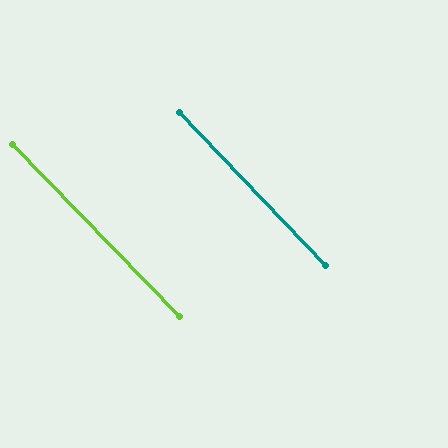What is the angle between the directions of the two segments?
Approximately 1 degree.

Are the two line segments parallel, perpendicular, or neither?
Parallel — their directions differ by only 0.8°.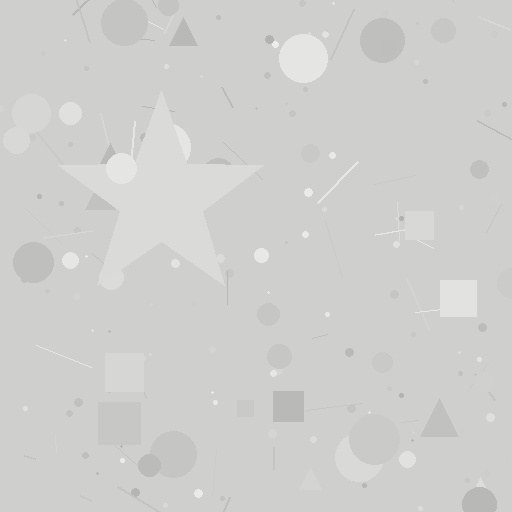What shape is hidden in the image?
A star is hidden in the image.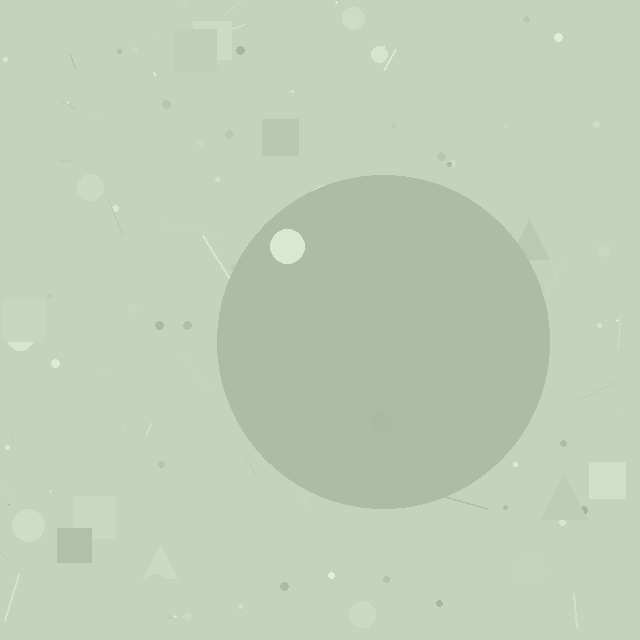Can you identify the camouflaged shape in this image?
The camouflaged shape is a circle.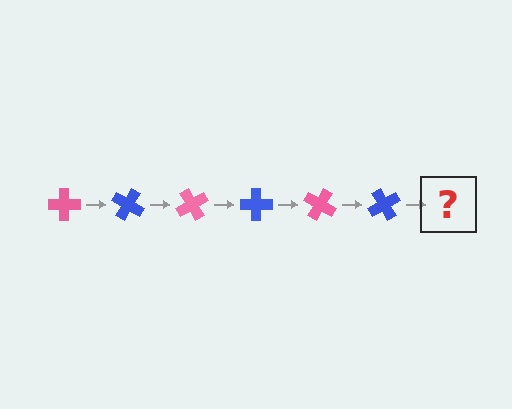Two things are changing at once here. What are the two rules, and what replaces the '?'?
The two rules are that it rotates 30 degrees each step and the color cycles through pink and blue. The '?' should be a pink cross, rotated 180 degrees from the start.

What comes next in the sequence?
The next element should be a pink cross, rotated 180 degrees from the start.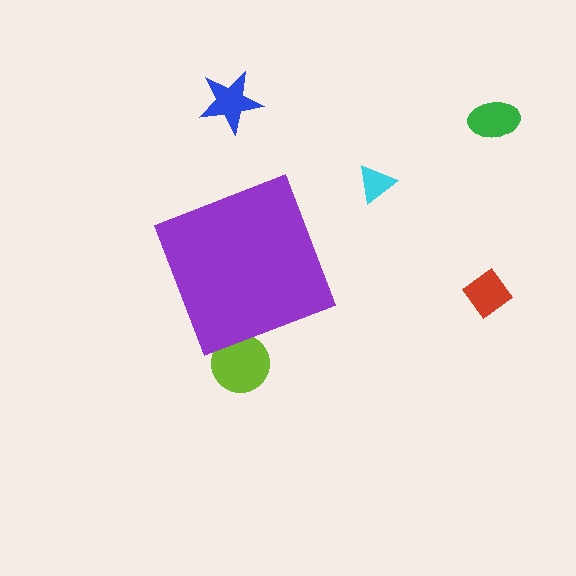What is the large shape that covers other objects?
A purple diamond.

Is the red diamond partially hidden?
No, the red diamond is fully visible.